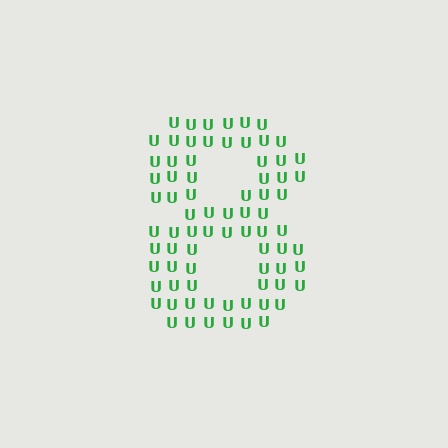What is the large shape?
The large shape is the digit 8.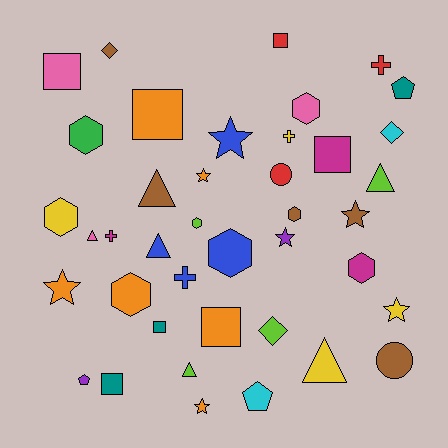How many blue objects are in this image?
There are 4 blue objects.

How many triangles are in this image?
There are 6 triangles.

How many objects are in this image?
There are 40 objects.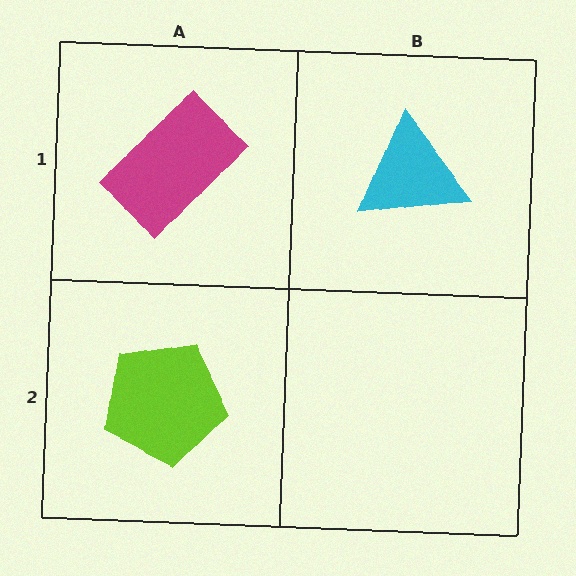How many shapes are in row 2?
1 shape.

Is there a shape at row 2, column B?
No, that cell is empty.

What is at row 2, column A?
A lime pentagon.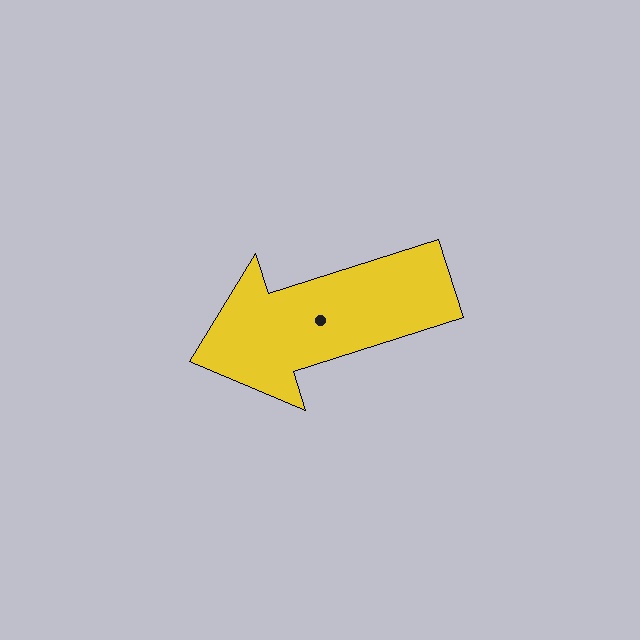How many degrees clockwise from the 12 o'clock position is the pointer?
Approximately 252 degrees.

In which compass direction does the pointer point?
West.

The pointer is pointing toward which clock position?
Roughly 8 o'clock.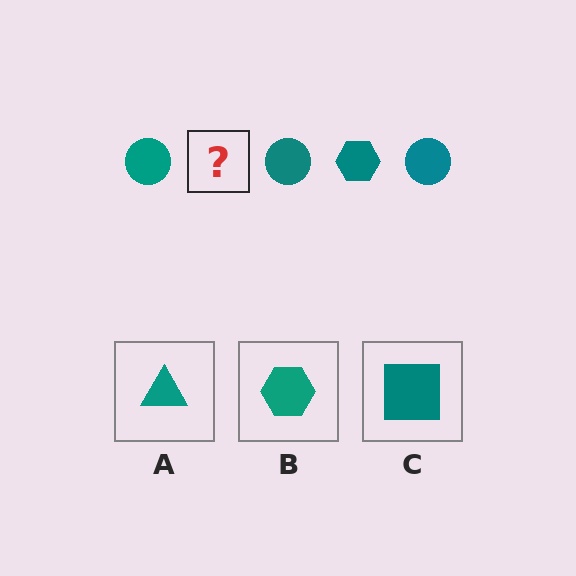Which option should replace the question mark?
Option B.